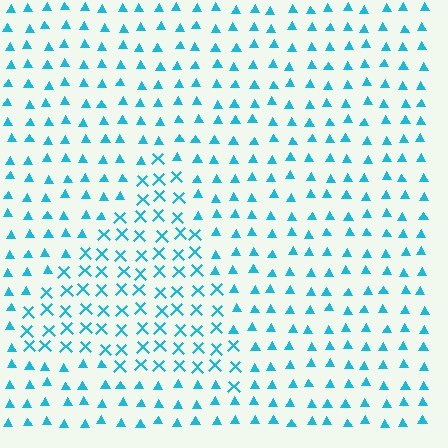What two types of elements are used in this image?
The image uses X marks inside the triangle region and triangles outside it.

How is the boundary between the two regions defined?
The boundary is defined by a change in element shape: X marks inside vs. triangles outside. All elements share the same color and spacing.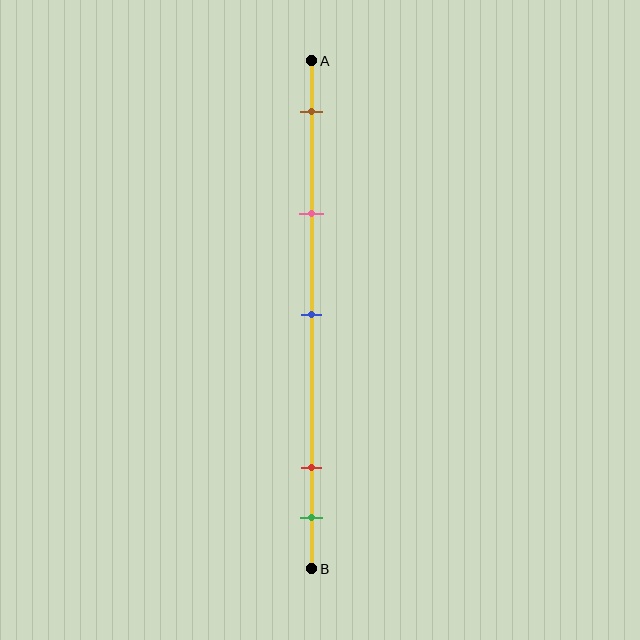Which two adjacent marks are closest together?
The red and green marks are the closest adjacent pair.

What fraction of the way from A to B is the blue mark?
The blue mark is approximately 50% (0.5) of the way from A to B.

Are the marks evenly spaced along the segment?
No, the marks are not evenly spaced.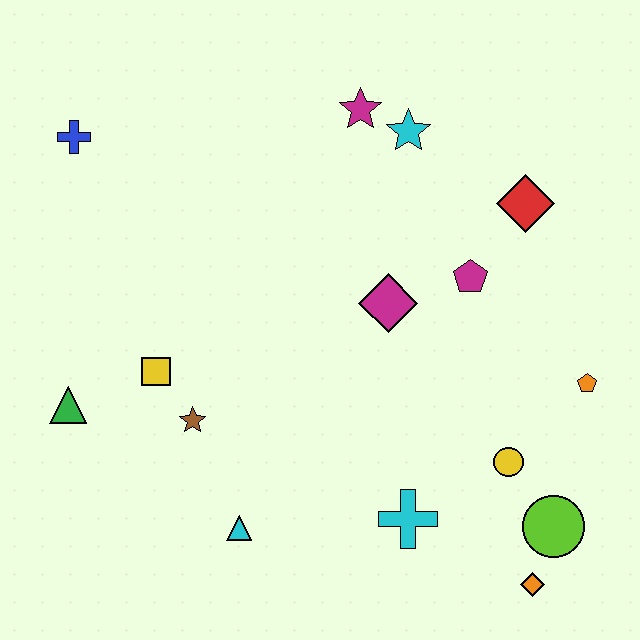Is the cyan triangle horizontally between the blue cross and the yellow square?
No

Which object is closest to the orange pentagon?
The yellow circle is closest to the orange pentagon.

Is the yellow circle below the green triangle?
Yes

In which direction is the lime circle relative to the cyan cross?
The lime circle is to the right of the cyan cross.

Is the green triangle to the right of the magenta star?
No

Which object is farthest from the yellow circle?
The blue cross is farthest from the yellow circle.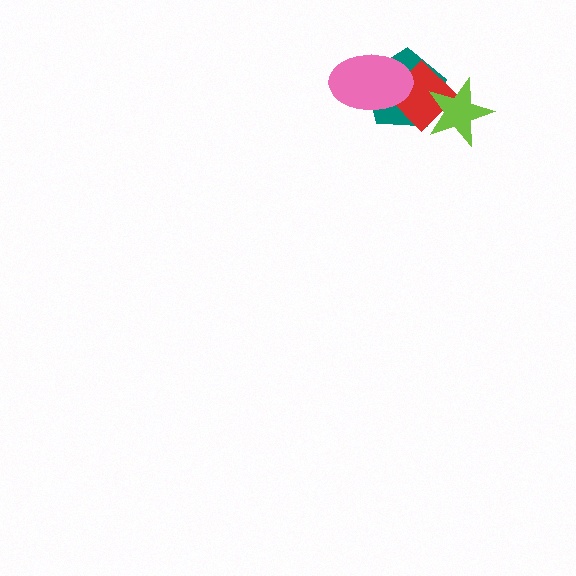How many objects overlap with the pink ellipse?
2 objects overlap with the pink ellipse.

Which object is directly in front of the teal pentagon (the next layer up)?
The red diamond is directly in front of the teal pentagon.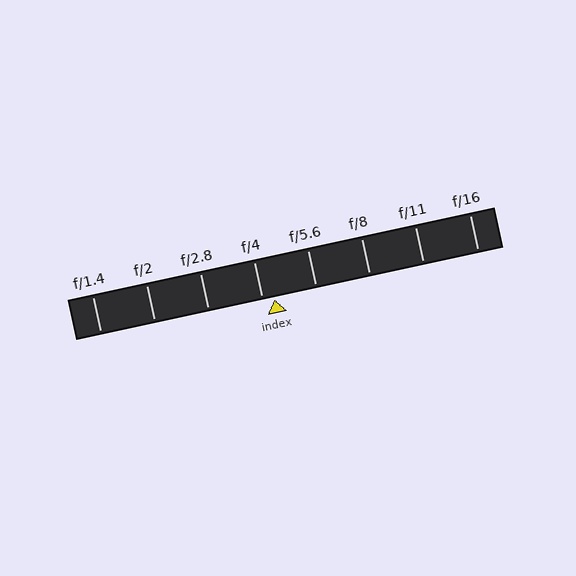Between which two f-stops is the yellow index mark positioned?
The index mark is between f/4 and f/5.6.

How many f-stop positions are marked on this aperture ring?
There are 8 f-stop positions marked.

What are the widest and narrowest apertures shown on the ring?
The widest aperture shown is f/1.4 and the narrowest is f/16.